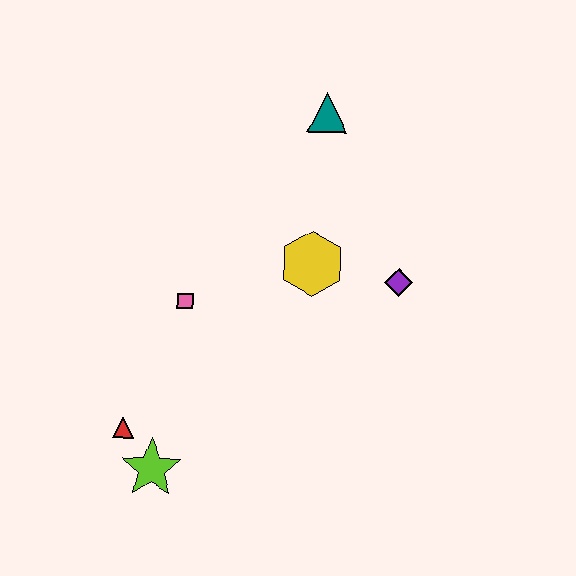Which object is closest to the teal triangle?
The yellow hexagon is closest to the teal triangle.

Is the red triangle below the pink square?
Yes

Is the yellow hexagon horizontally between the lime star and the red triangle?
No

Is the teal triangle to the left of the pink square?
No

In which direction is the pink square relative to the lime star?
The pink square is above the lime star.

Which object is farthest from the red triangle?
The teal triangle is farthest from the red triangle.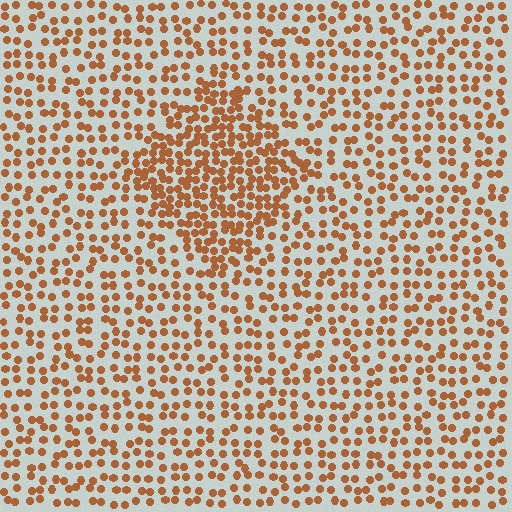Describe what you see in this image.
The image contains small brown elements arranged at two different densities. A diamond-shaped region is visible where the elements are more densely packed than the surrounding area.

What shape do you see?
I see a diamond.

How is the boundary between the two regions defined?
The boundary is defined by a change in element density (approximately 1.9x ratio). All elements are the same color, size, and shape.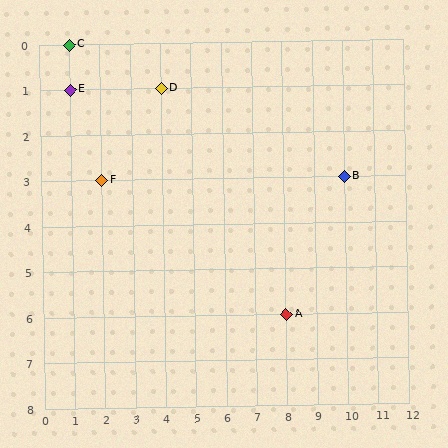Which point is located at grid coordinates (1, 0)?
Point C is at (1, 0).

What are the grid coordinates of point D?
Point D is at grid coordinates (4, 1).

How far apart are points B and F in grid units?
Points B and F are 8 columns apart.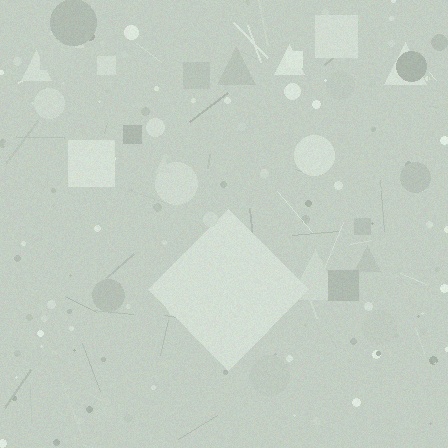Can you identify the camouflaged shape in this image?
The camouflaged shape is a diamond.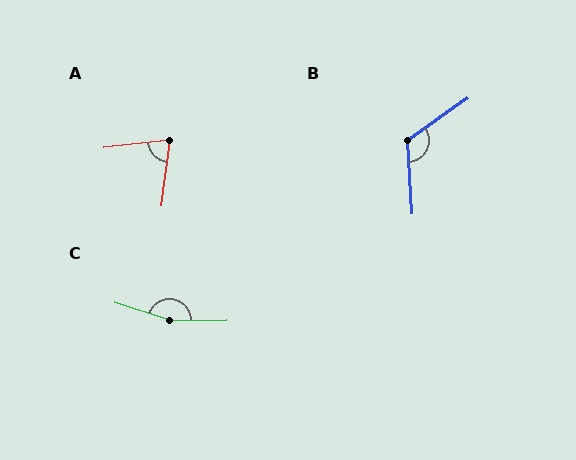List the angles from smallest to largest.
A (76°), B (122°), C (162°).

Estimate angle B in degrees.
Approximately 122 degrees.